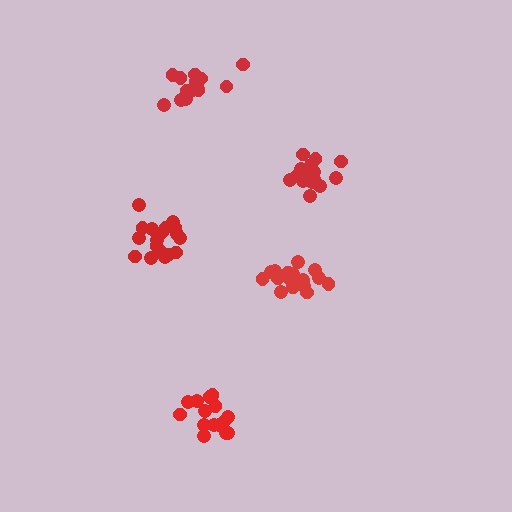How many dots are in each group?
Group 1: 18 dots, Group 2: 16 dots, Group 3: 15 dots, Group 4: 16 dots, Group 5: 15 dots (80 total).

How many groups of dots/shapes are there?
There are 5 groups.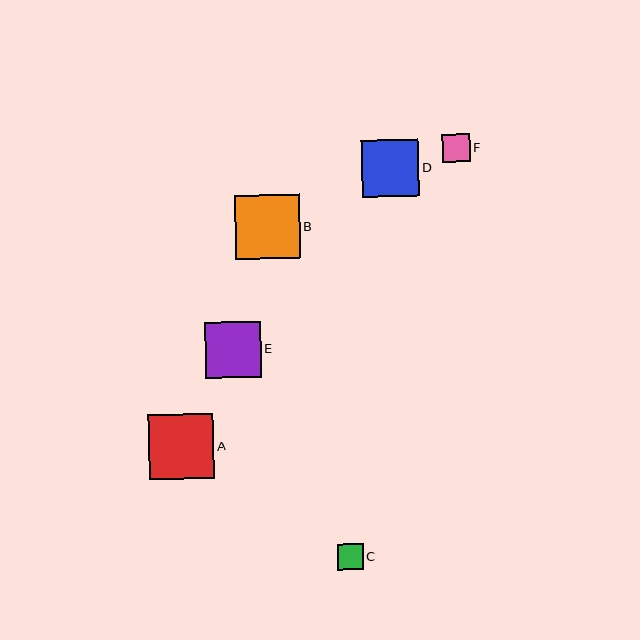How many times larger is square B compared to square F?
Square B is approximately 2.3 times the size of square F.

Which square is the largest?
Square A is the largest with a size of approximately 65 pixels.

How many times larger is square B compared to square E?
Square B is approximately 1.2 times the size of square E.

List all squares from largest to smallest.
From largest to smallest: A, B, D, E, F, C.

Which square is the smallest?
Square C is the smallest with a size of approximately 25 pixels.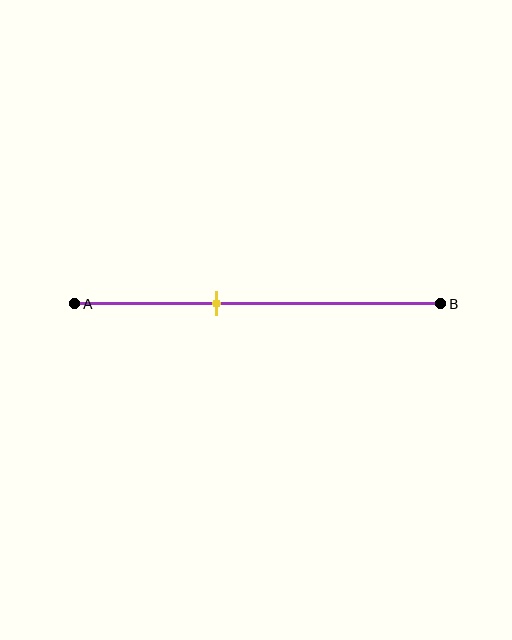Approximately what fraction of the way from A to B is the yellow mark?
The yellow mark is approximately 40% of the way from A to B.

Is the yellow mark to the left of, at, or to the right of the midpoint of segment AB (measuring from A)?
The yellow mark is to the left of the midpoint of segment AB.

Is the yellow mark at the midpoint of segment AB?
No, the mark is at about 40% from A, not at the 50% midpoint.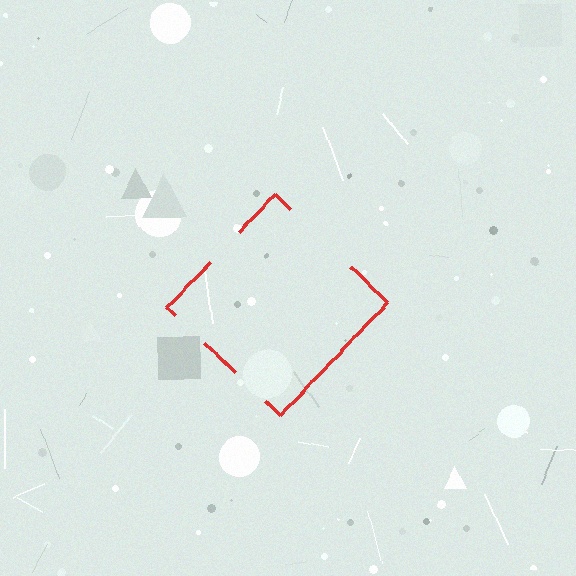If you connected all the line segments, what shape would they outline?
They would outline a diamond.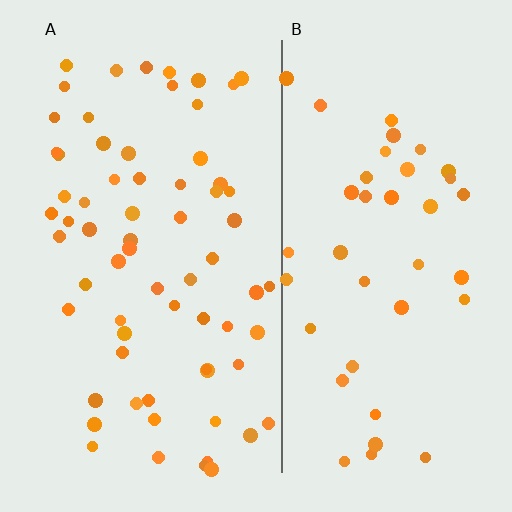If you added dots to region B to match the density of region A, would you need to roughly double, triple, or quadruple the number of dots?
Approximately double.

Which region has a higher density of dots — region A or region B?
A (the left).